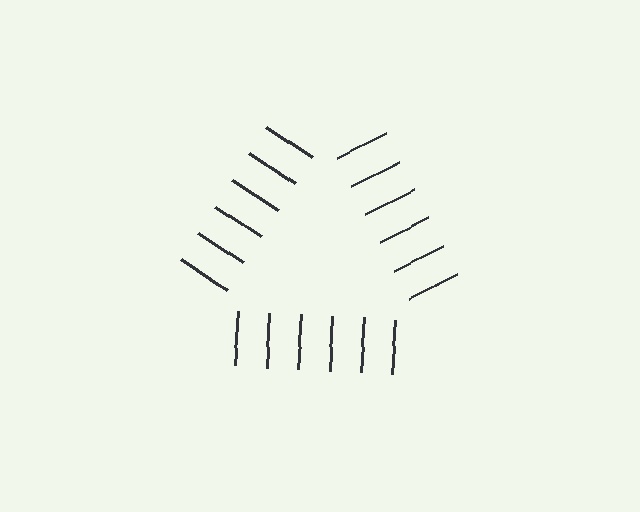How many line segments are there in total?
18 — 6 along each of the 3 edges.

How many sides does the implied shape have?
3 sides — the line-ends trace a triangle.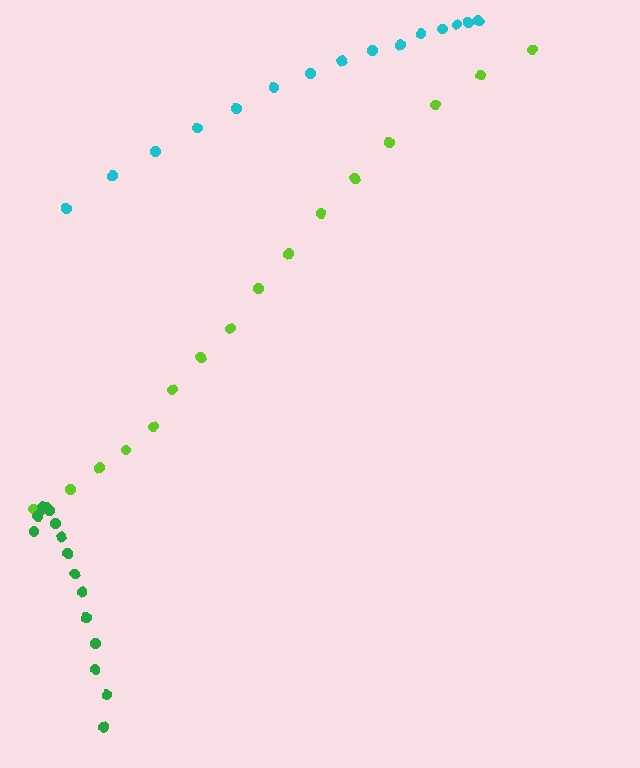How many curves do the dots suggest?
There are 3 distinct paths.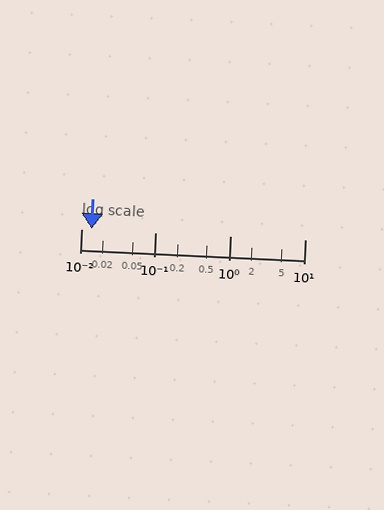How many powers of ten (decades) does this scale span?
The scale spans 3 decades, from 0.01 to 10.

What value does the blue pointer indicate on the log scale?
The pointer indicates approximately 0.014.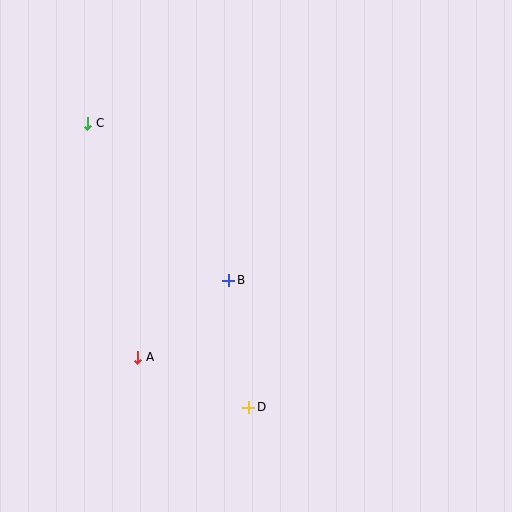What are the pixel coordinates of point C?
Point C is at (88, 123).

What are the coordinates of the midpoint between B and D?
The midpoint between B and D is at (239, 344).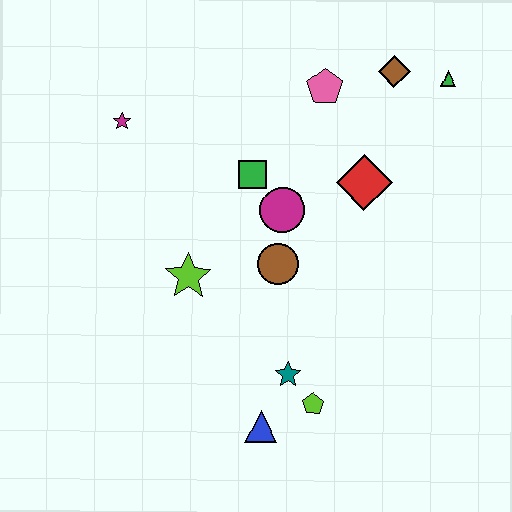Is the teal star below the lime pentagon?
No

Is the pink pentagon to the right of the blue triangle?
Yes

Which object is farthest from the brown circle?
The green triangle is farthest from the brown circle.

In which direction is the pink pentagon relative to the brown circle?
The pink pentagon is above the brown circle.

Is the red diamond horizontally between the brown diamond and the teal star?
Yes